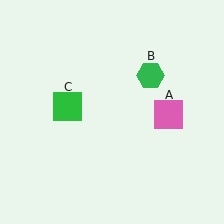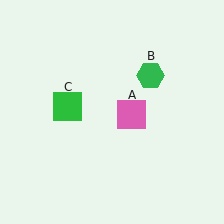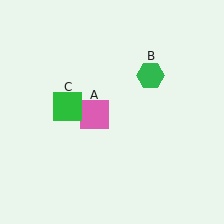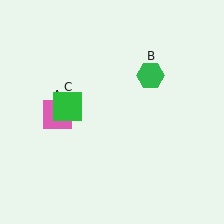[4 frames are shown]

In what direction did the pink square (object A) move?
The pink square (object A) moved left.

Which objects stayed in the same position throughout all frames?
Green hexagon (object B) and green square (object C) remained stationary.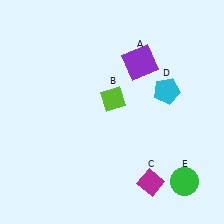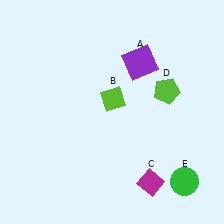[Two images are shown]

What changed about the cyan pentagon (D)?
In Image 1, D is cyan. In Image 2, it changed to lime.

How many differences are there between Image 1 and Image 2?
There is 1 difference between the two images.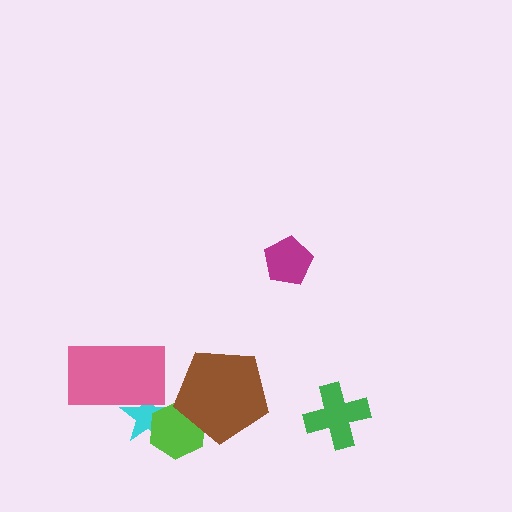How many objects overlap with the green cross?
0 objects overlap with the green cross.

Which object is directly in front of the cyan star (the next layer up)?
The lime hexagon is directly in front of the cyan star.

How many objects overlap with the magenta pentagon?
0 objects overlap with the magenta pentagon.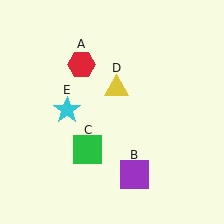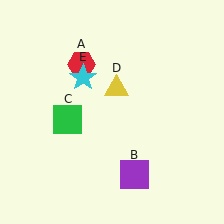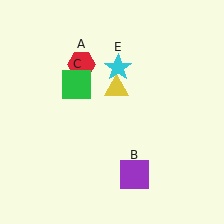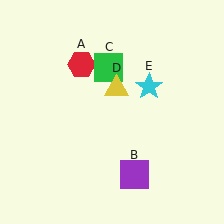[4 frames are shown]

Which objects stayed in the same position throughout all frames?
Red hexagon (object A) and purple square (object B) and yellow triangle (object D) remained stationary.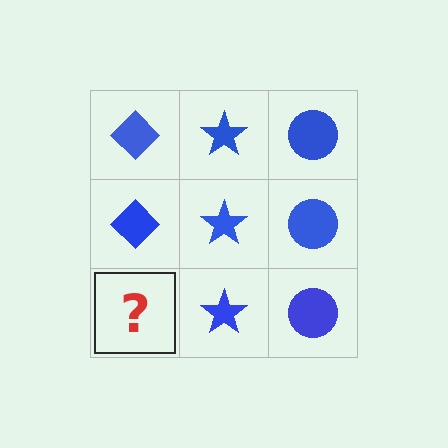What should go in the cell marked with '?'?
The missing cell should contain a blue diamond.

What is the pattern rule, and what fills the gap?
The rule is that each column has a consistent shape. The gap should be filled with a blue diamond.